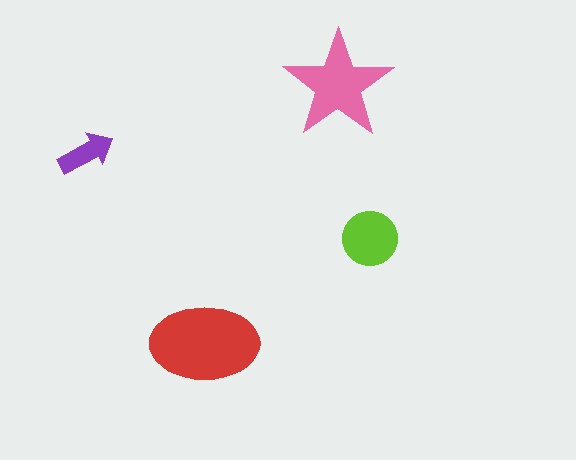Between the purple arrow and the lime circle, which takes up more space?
The lime circle.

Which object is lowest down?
The red ellipse is bottommost.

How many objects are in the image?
There are 4 objects in the image.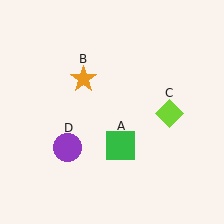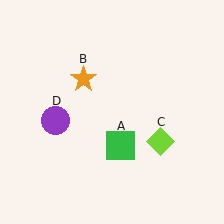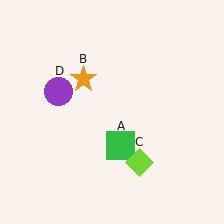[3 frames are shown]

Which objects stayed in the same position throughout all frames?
Green square (object A) and orange star (object B) remained stationary.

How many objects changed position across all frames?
2 objects changed position: lime diamond (object C), purple circle (object D).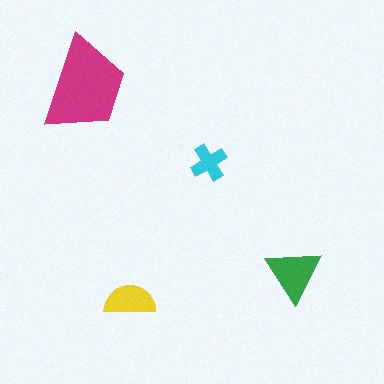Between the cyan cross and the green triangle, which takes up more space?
The green triangle.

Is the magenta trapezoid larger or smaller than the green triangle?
Larger.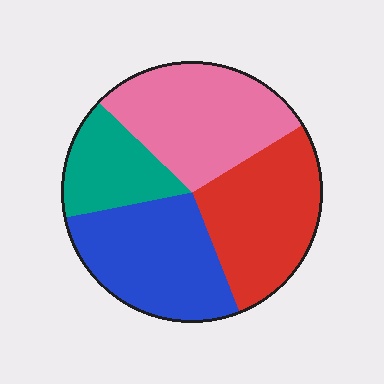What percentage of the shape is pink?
Pink covers around 30% of the shape.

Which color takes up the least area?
Teal, at roughly 15%.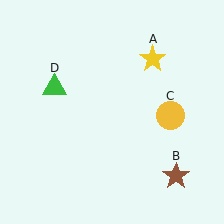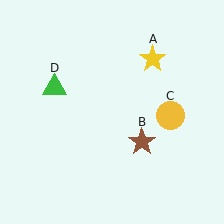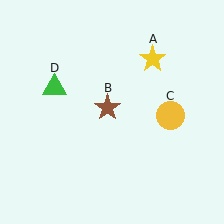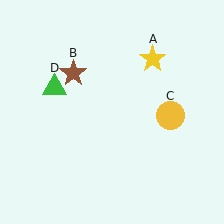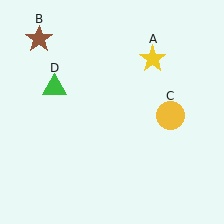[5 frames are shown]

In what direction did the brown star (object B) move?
The brown star (object B) moved up and to the left.